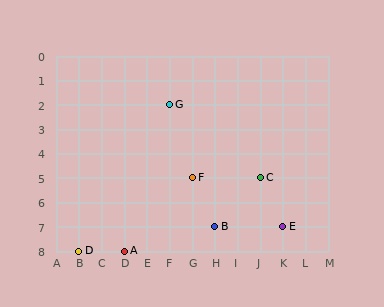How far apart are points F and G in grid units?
Points F and G are 1 column and 3 rows apart (about 3.2 grid units diagonally).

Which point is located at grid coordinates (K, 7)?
Point E is at (K, 7).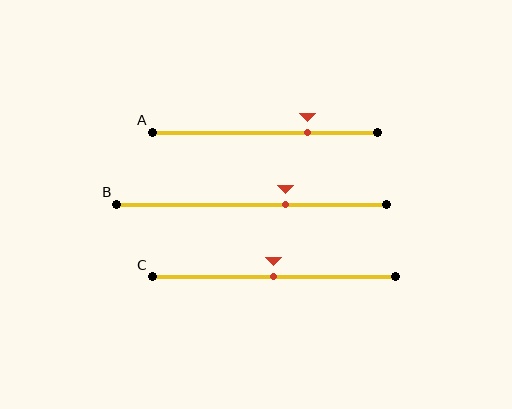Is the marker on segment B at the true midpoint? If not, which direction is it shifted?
No, the marker on segment B is shifted to the right by about 13% of the segment length.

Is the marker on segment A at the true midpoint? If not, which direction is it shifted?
No, the marker on segment A is shifted to the right by about 19% of the segment length.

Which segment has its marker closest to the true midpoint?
Segment C has its marker closest to the true midpoint.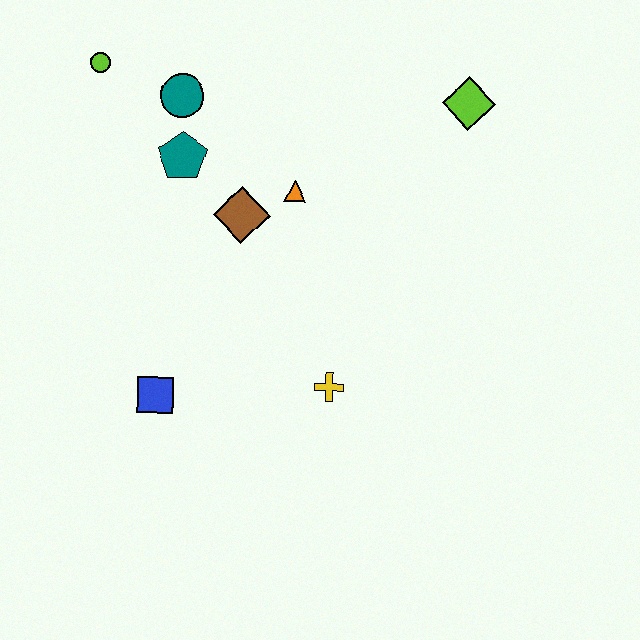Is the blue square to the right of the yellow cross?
No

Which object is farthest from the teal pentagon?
The lime diamond is farthest from the teal pentagon.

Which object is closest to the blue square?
The yellow cross is closest to the blue square.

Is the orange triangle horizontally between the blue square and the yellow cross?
Yes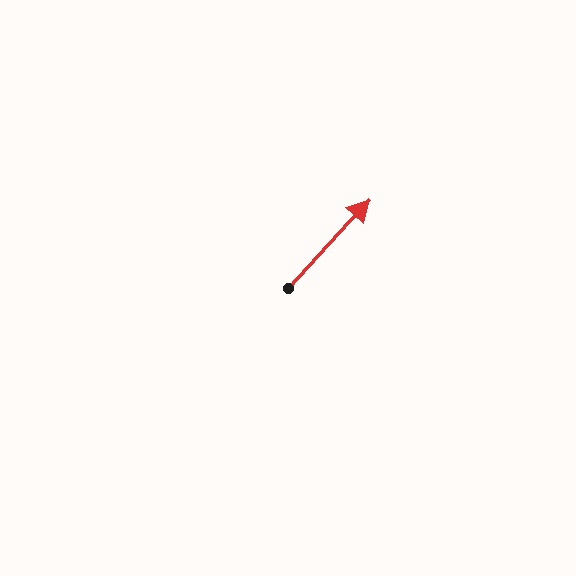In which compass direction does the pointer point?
Northeast.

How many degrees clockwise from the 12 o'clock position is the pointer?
Approximately 43 degrees.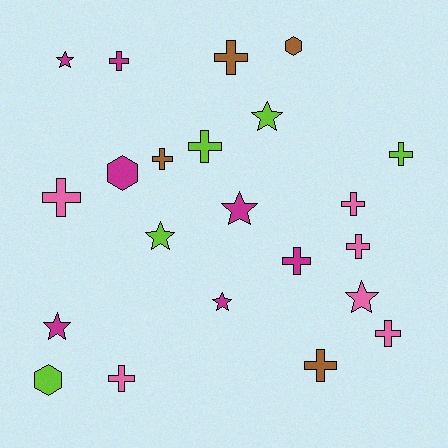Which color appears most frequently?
Magenta, with 7 objects.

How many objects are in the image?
There are 22 objects.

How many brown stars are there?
There are no brown stars.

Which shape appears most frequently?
Cross, with 12 objects.